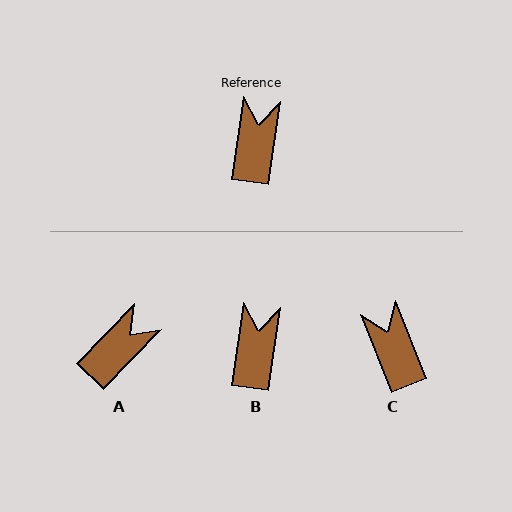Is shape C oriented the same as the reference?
No, it is off by about 29 degrees.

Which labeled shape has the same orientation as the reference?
B.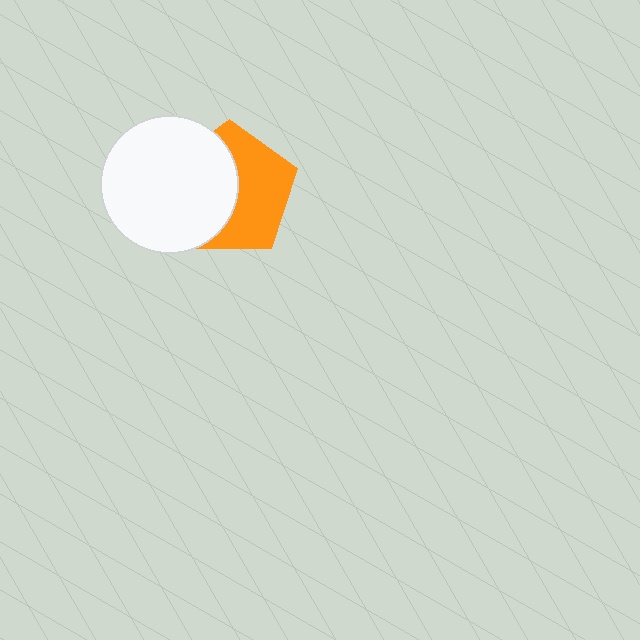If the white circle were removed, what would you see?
You would see the complete orange pentagon.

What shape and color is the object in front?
The object in front is a white circle.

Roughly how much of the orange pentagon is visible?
About half of it is visible (roughly 51%).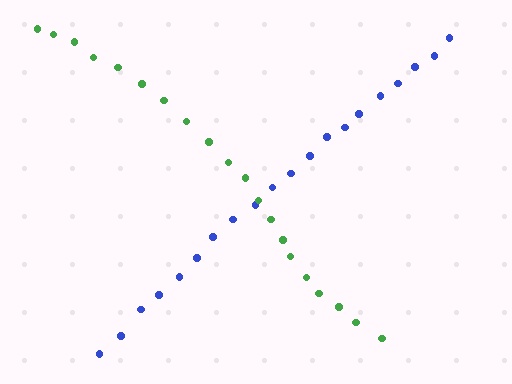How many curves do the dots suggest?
There are 2 distinct paths.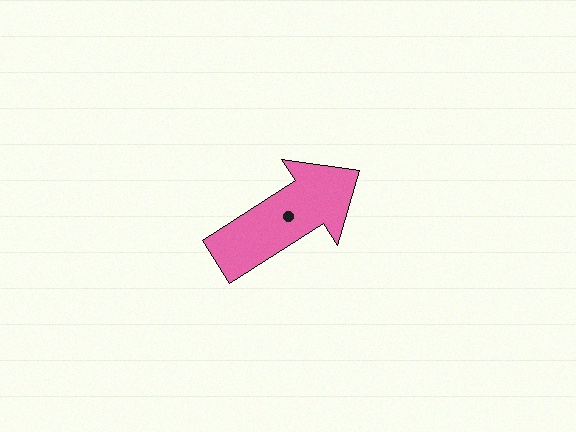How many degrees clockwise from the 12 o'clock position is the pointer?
Approximately 57 degrees.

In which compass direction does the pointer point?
Northeast.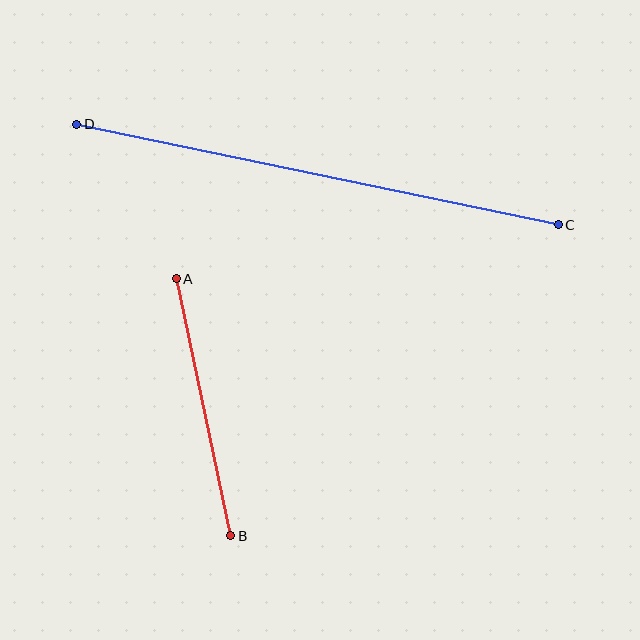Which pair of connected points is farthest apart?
Points C and D are farthest apart.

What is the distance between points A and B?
The distance is approximately 262 pixels.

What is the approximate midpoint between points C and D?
The midpoint is at approximately (317, 175) pixels.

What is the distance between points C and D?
The distance is approximately 492 pixels.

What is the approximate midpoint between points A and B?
The midpoint is at approximately (203, 407) pixels.